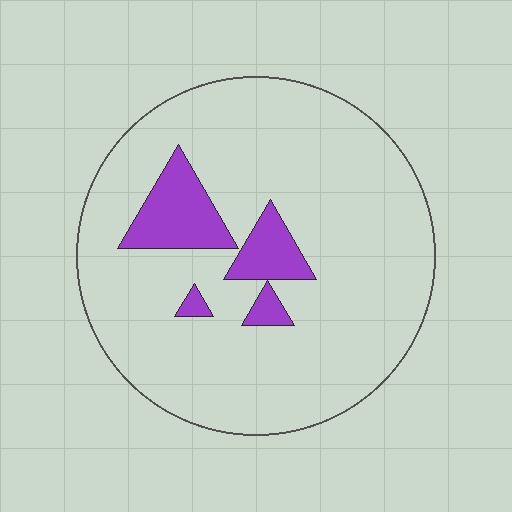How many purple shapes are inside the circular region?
4.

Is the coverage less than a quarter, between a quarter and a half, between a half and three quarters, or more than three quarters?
Less than a quarter.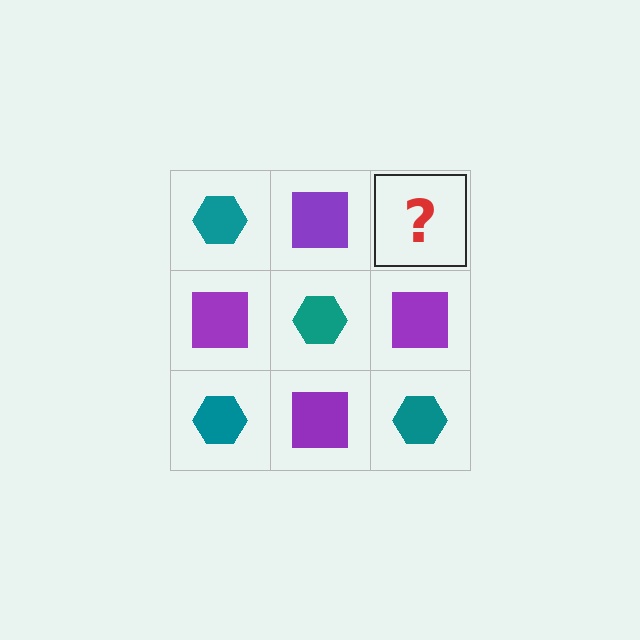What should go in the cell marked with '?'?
The missing cell should contain a teal hexagon.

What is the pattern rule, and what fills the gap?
The rule is that it alternates teal hexagon and purple square in a checkerboard pattern. The gap should be filled with a teal hexagon.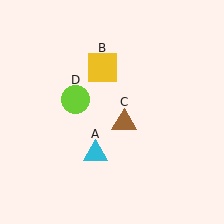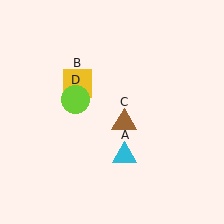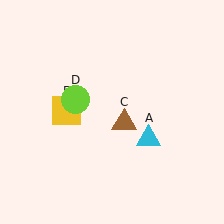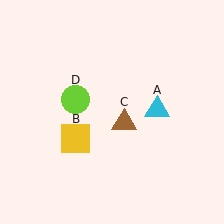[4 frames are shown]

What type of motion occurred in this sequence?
The cyan triangle (object A), yellow square (object B) rotated counterclockwise around the center of the scene.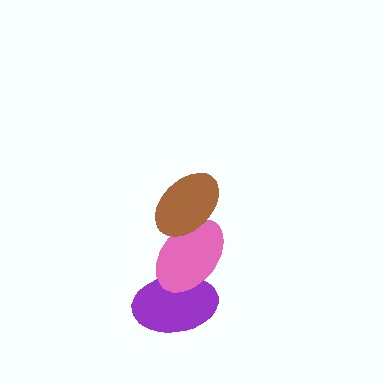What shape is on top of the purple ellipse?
The pink ellipse is on top of the purple ellipse.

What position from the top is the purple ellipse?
The purple ellipse is 3rd from the top.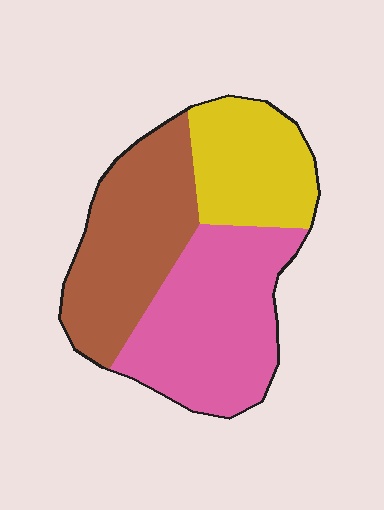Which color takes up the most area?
Pink, at roughly 40%.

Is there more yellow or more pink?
Pink.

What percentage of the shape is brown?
Brown takes up about one third (1/3) of the shape.